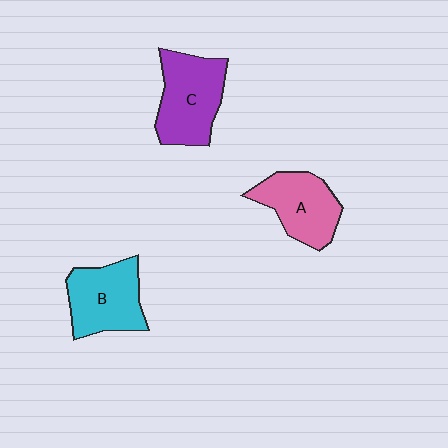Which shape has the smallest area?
Shape A (pink).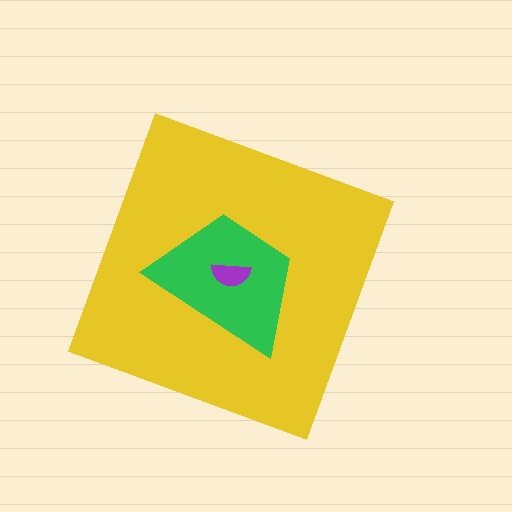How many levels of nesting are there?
3.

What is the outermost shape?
The yellow diamond.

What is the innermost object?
The purple semicircle.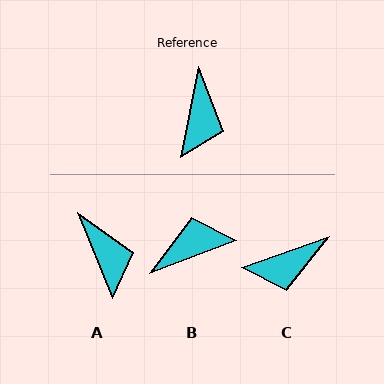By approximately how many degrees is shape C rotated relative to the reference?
Approximately 60 degrees clockwise.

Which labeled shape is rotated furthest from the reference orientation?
B, about 122 degrees away.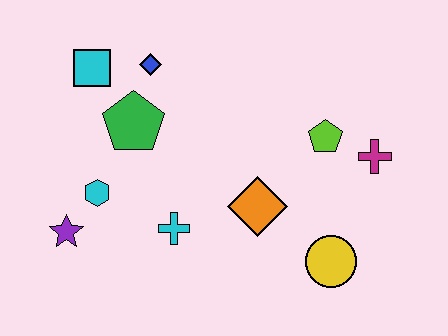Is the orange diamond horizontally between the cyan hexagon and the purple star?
No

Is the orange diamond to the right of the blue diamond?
Yes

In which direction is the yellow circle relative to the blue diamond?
The yellow circle is below the blue diamond.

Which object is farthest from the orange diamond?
The cyan square is farthest from the orange diamond.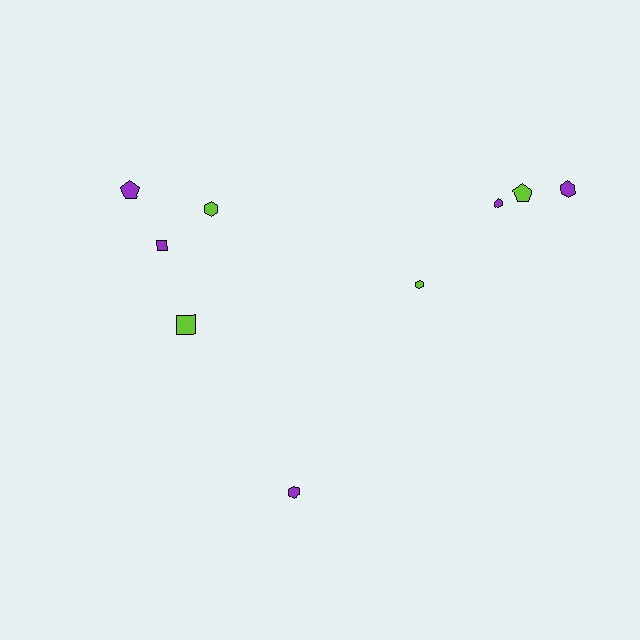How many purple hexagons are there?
There are 3 purple hexagons.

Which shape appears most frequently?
Hexagon, with 5 objects.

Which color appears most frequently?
Purple, with 5 objects.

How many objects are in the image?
There are 9 objects.